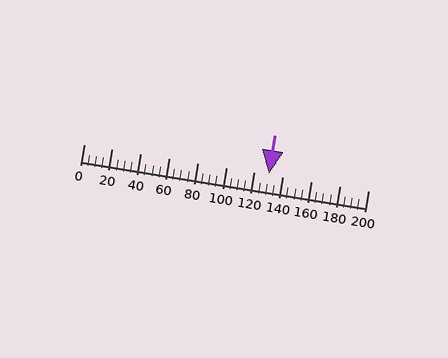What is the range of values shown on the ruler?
The ruler shows values from 0 to 200.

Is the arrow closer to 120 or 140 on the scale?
The arrow is closer to 140.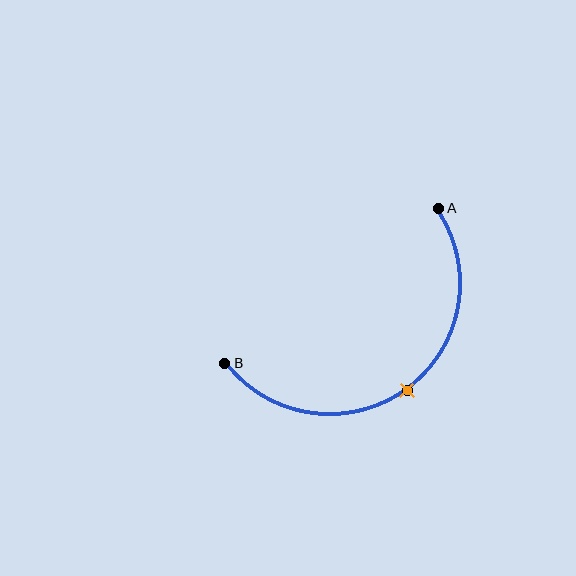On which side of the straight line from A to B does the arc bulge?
The arc bulges below and to the right of the straight line connecting A and B.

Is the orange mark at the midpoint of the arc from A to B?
Yes. The orange mark lies on the arc at equal arc-length from both A and B — it is the arc midpoint.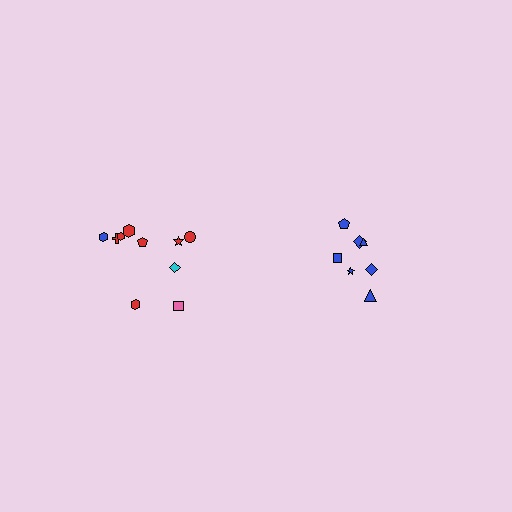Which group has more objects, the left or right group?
The left group.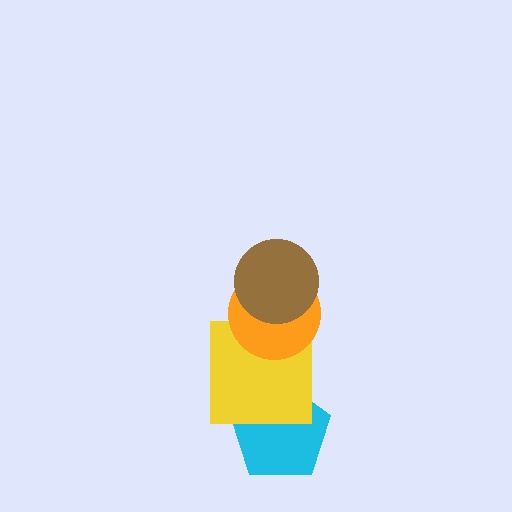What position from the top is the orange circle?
The orange circle is 2nd from the top.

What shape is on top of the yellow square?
The orange circle is on top of the yellow square.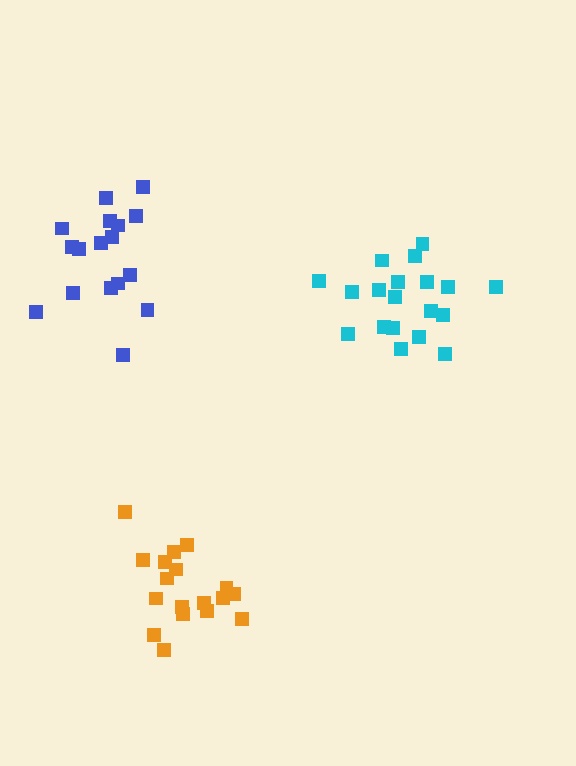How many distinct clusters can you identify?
There are 3 distinct clusters.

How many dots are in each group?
Group 1: 17 dots, Group 2: 18 dots, Group 3: 19 dots (54 total).